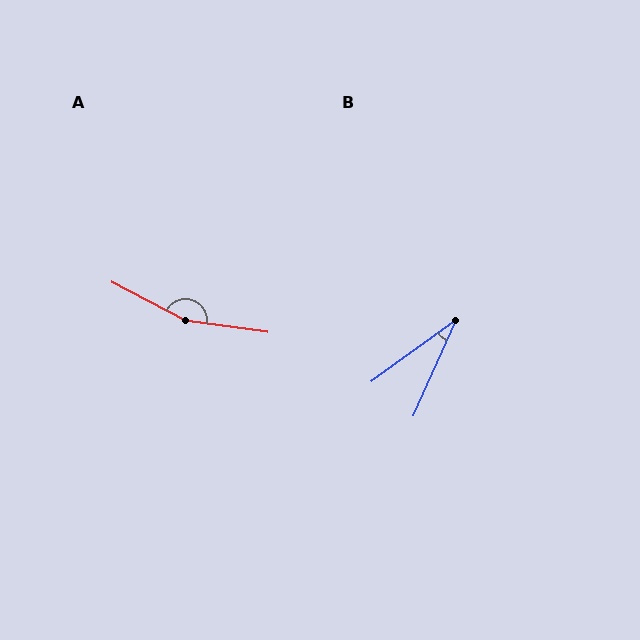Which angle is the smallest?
B, at approximately 30 degrees.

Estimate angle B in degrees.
Approximately 30 degrees.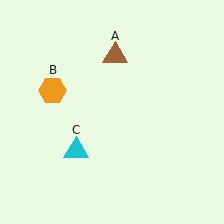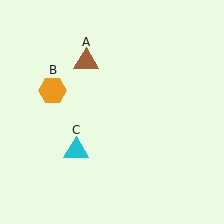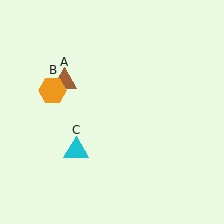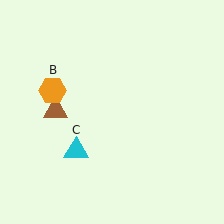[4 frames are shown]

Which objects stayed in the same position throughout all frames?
Orange hexagon (object B) and cyan triangle (object C) remained stationary.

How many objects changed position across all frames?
1 object changed position: brown triangle (object A).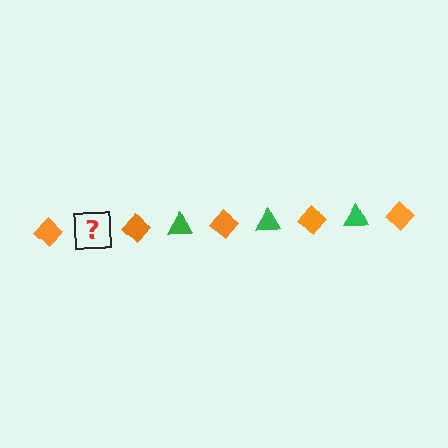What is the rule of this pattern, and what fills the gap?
The rule is that the pattern alternates between orange diamond and green triangle. The gap should be filled with a green triangle.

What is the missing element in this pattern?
The missing element is a green triangle.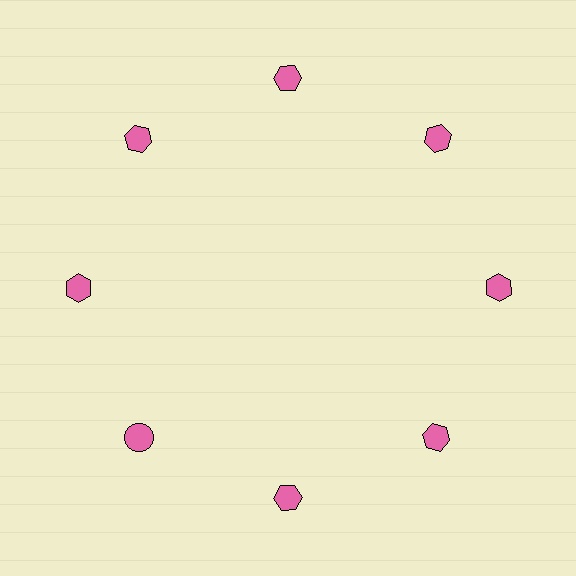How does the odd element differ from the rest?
It has a different shape: circle instead of hexagon.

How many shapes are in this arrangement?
There are 8 shapes arranged in a ring pattern.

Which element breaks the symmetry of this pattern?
The pink circle at roughly the 8 o'clock position breaks the symmetry. All other shapes are pink hexagons.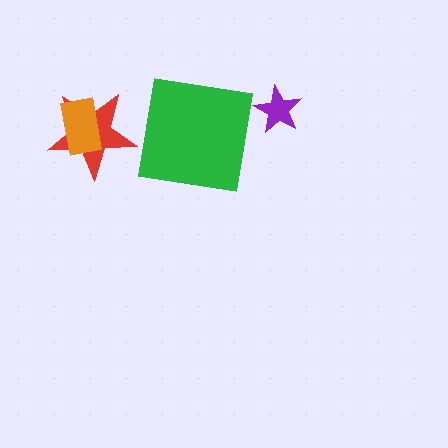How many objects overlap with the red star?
1 object overlaps with the red star.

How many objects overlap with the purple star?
0 objects overlap with the purple star.